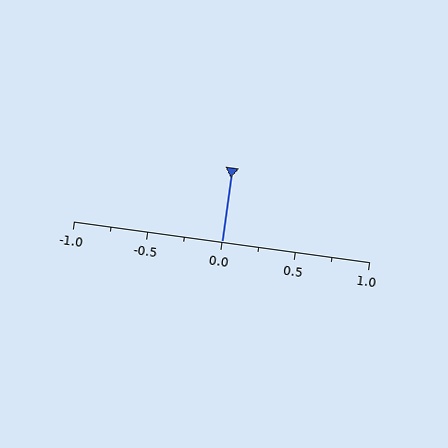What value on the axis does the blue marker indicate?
The marker indicates approximately 0.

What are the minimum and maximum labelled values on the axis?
The axis runs from -1.0 to 1.0.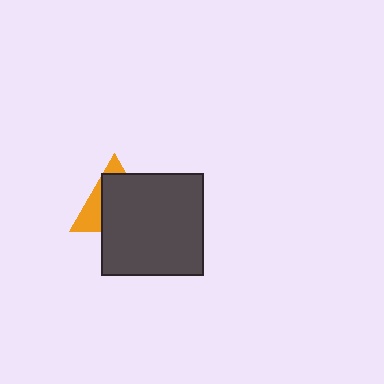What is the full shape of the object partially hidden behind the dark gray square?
The partially hidden object is an orange triangle.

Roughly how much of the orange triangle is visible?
A small part of it is visible (roughly 32%).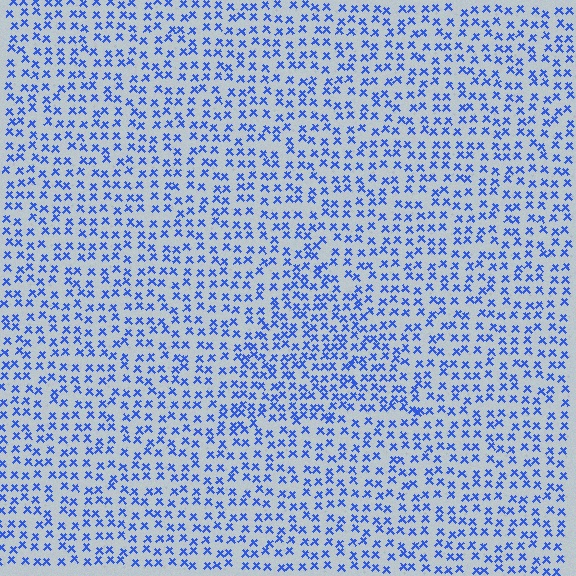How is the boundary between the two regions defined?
The boundary is defined by a change in element density (approximately 1.5x ratio). All elements are the same color, size, and shape.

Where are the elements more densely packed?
The elements are more densely packed inside the triangle boundary.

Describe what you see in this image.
The image contains small blue elements arranged at two different densities. A triangle-shaped region is visible where the elements are more densely packed than the surrounding area.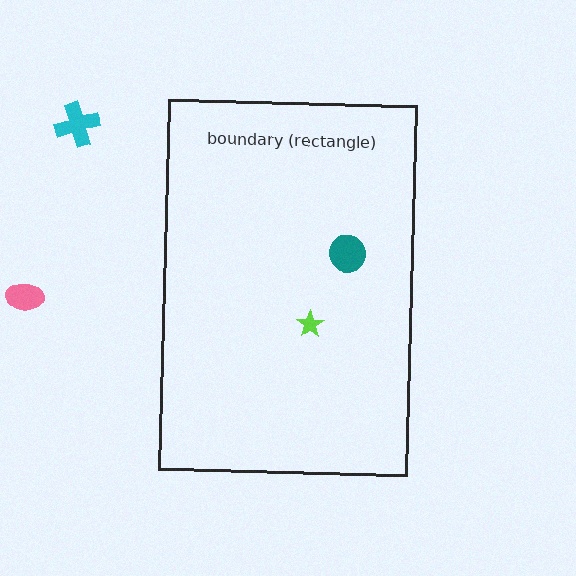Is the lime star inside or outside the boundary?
Inside.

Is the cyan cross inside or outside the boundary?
Outside.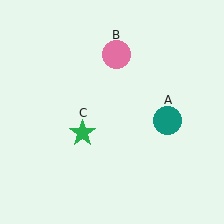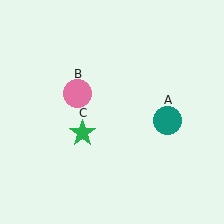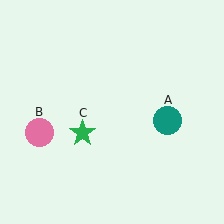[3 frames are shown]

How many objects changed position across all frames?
1 object changed position: pink circle (object B).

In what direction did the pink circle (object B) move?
The pink circle (object B) moved down and to the left.